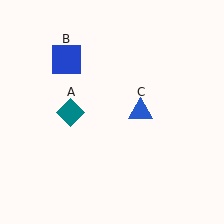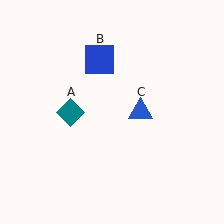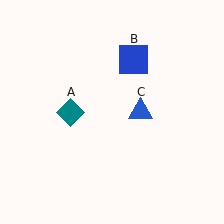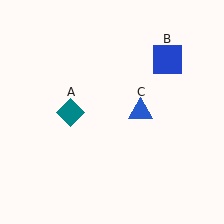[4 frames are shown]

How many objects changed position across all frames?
1 object changed position: blue square (object B).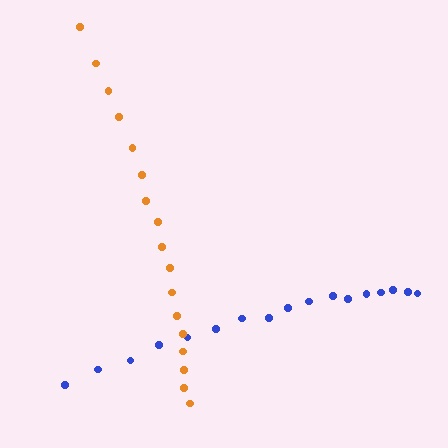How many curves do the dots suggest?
There are 2 distinct paths.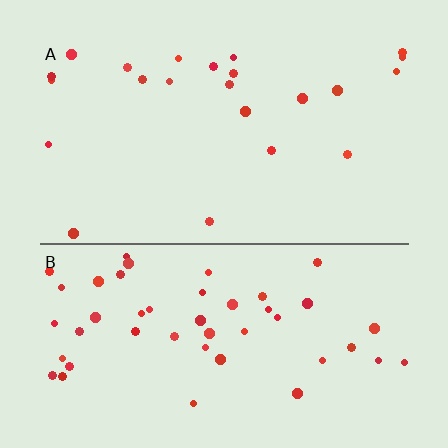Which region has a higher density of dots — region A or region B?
B (the bottom).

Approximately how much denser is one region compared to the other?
Approximately 2.1× — region B over region A.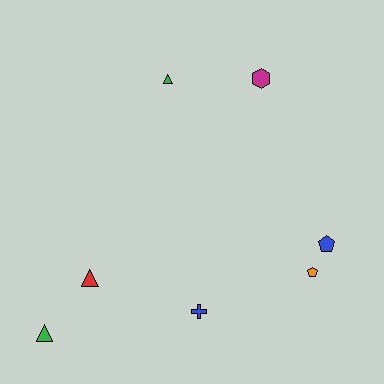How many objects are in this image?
There are 7 objects.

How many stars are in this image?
There are no stars.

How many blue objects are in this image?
There are 2 blue objects.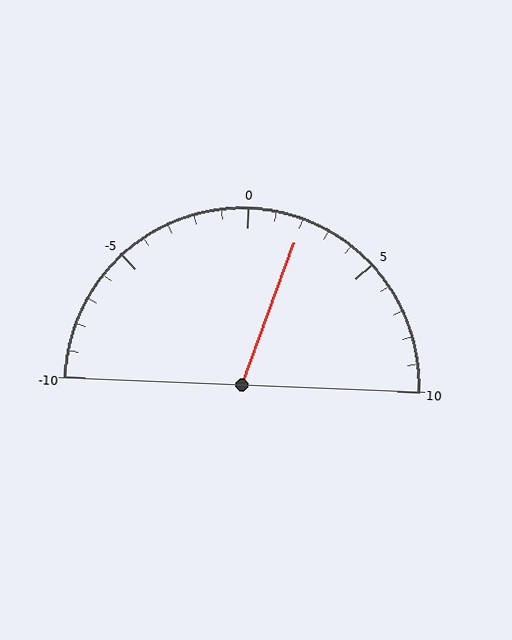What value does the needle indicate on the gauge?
The needle indicates approximately 2.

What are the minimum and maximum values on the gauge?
The gauge ranges from -10 to 10.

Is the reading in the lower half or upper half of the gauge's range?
The reading is in the upper half of the range (-10 to 10).